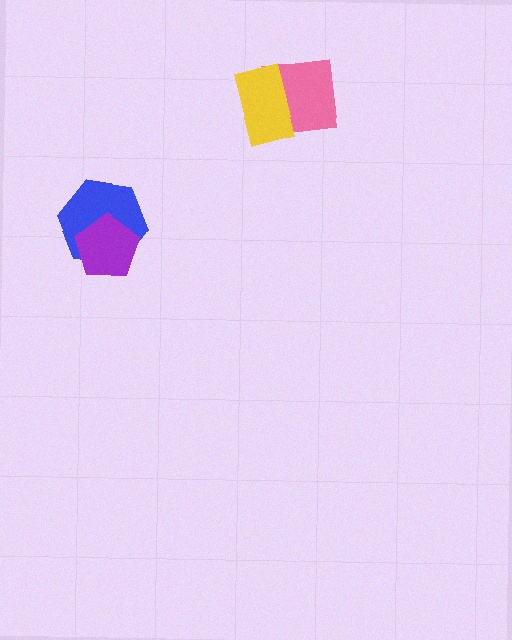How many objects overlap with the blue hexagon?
1 object overlaps with the blue hexagon.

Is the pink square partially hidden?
Yes, it is partially covered by another shape.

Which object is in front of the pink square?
The yellow rectangle is in front of the pink square.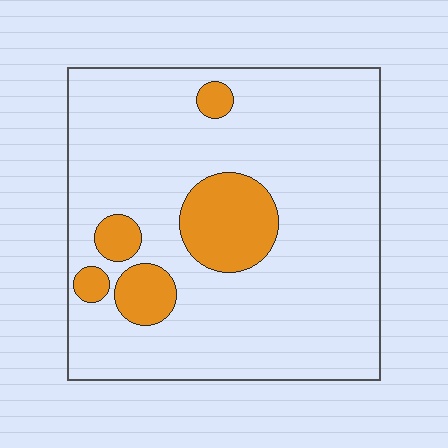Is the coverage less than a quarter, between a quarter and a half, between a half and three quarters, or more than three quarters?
Less than a quarter.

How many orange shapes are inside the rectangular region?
5.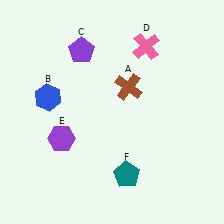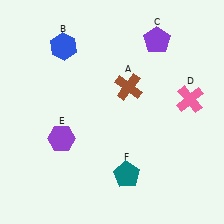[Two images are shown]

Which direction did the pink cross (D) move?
The pink cross (D) moved down.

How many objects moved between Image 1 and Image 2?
3 objects moved between the two images.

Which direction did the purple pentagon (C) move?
The purple pentagon (C) moved right.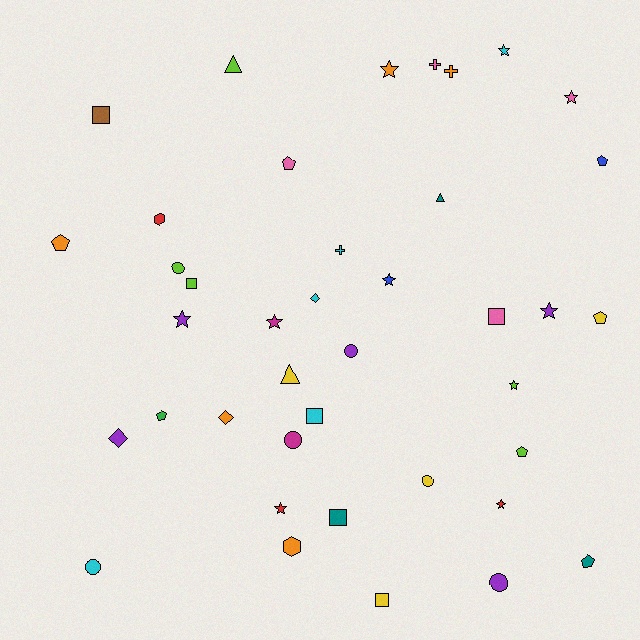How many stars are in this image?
There are 10 stars.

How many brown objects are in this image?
There is 1 brown object.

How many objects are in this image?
There are 40 objects.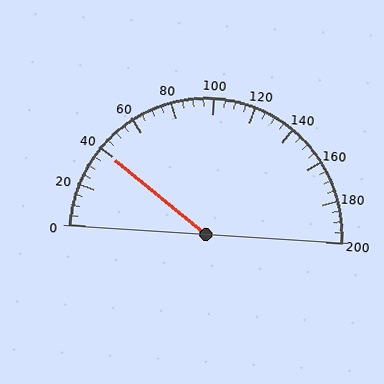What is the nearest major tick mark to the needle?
The nearest major tick mark is 40.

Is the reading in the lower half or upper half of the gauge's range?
The reading is in the lower half of the range (0 to 200).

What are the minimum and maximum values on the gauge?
The gauge ranges from 0 to 200.